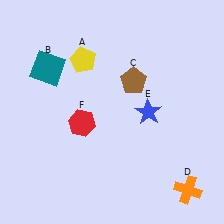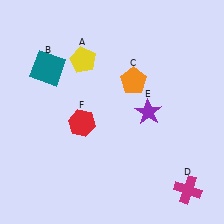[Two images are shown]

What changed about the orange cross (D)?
In Image 1, D is orange. In Image 2, it changed to magenta.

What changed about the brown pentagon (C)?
In Image 1, C is brown. In Image 2, it changed to orange.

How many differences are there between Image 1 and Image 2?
There are 3 differences between the two images.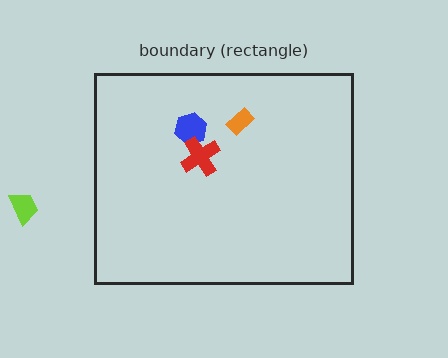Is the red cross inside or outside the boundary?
Inside.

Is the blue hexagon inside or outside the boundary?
Inside.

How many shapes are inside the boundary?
3 inside, 1 outside.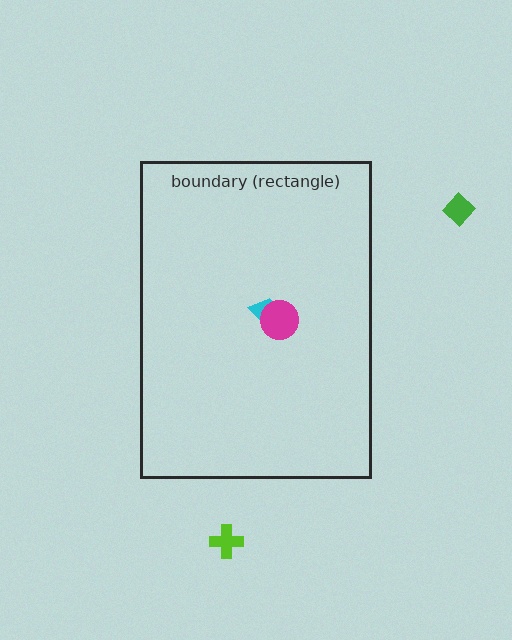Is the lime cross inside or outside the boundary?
Outside.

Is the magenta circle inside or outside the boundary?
Inside.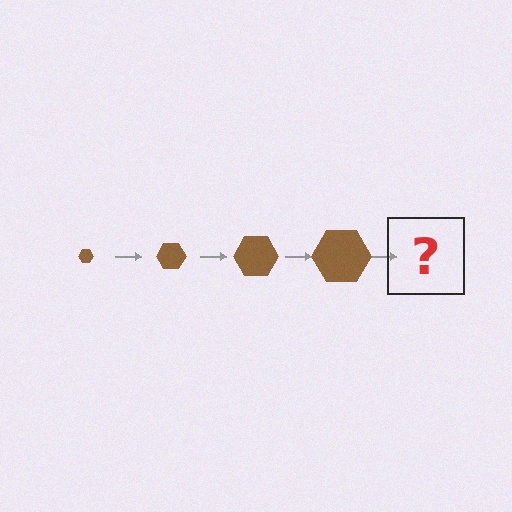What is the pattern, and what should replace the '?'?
The pattern is that the hexagon gets progressively larger each step. The '?' should be a brown hexagon, larger than the previous one.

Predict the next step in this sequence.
The next step is a brown hexagon, larger than the previous one.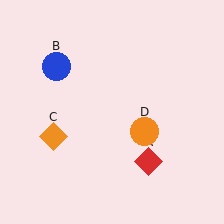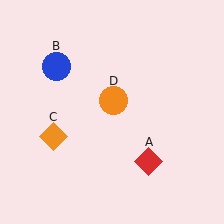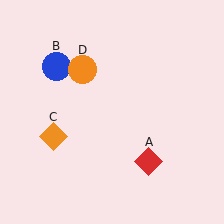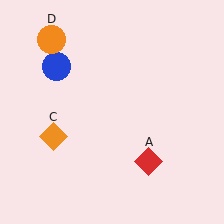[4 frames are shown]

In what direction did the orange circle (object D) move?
The orange circle (object D) moved up and to the left.